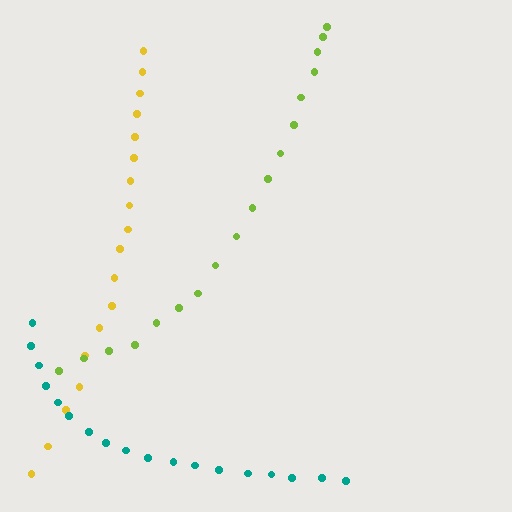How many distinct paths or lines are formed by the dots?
There are 3 distinct paths.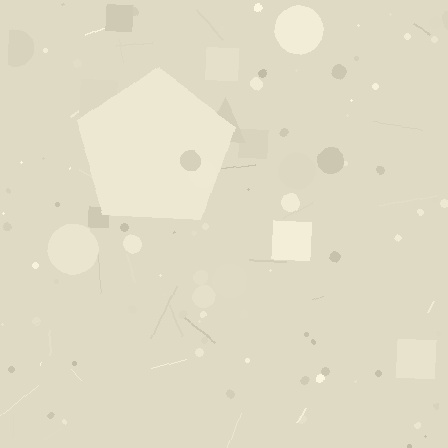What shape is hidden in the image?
A pentagon is hidden in the image.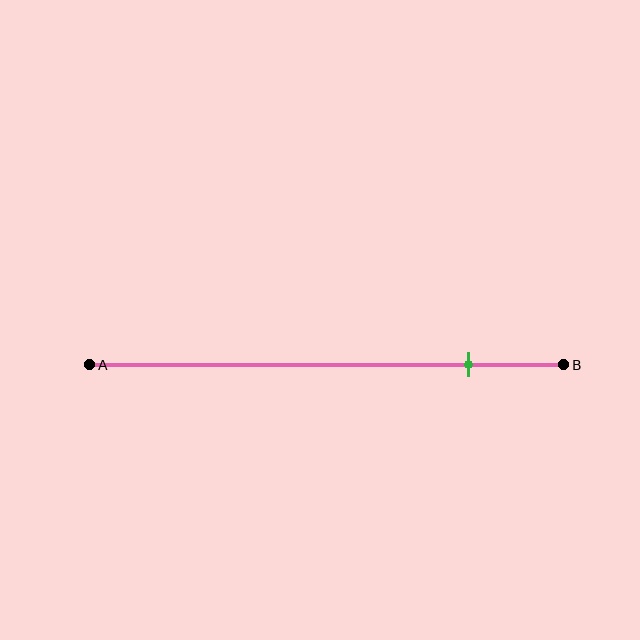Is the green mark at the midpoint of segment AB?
No, the mark is at about 80% from A, not at the 50% midpoint.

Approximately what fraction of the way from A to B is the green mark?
The green mark is approximately 80% of the way from A to B.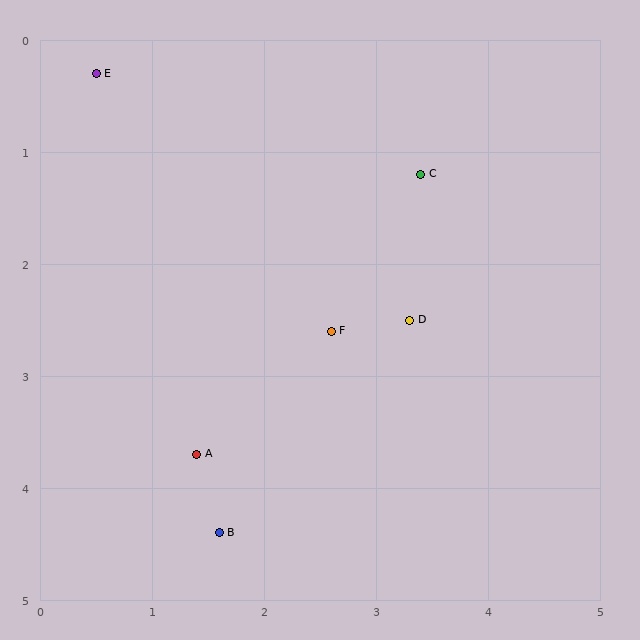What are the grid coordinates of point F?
Point F is at approximately (2.6, 2.6).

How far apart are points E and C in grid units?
Points E and C are about 3.0 grid units apart.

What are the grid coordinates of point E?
Point E is at approximately (0.5, 0.3).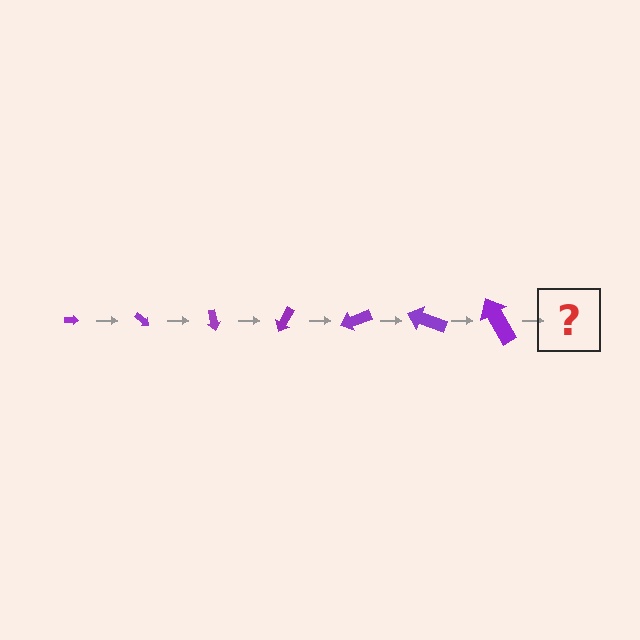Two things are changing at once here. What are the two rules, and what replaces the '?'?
The two rules are that the arrow grows larger each step and it rotates 40 degrees each step. The '?' should be an arrow, larger than the previous one and rotated 280 degrees from the start.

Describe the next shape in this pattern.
It should be an arrow, larger than the previous one and rotated 280 degrees from the start.